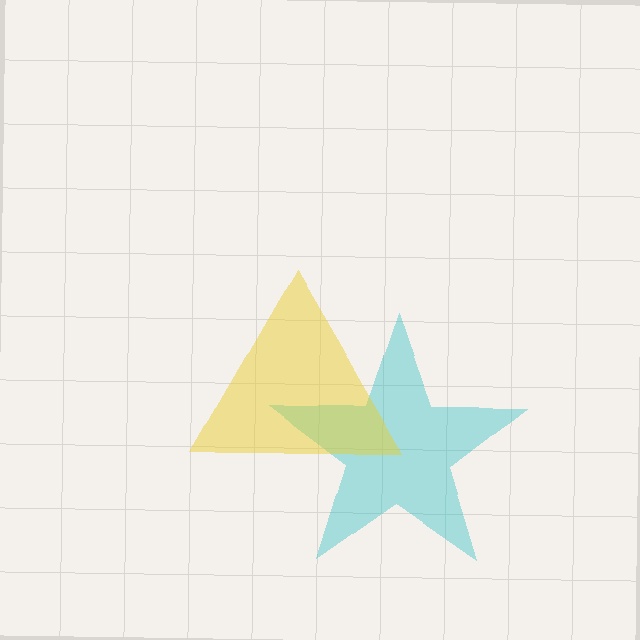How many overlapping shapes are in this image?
There are 2 overlapping shapes in the image.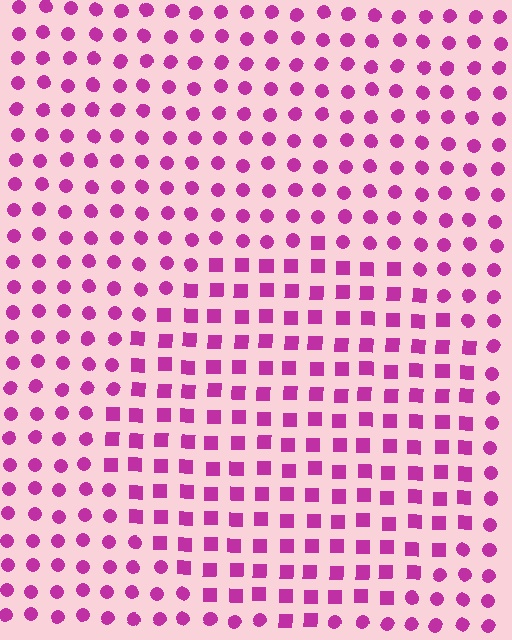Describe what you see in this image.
The image is filled with small magenta elements arranged in a uniform grid. A circle-shaped region contains squares, while the surrounding area contains circles. The boundary is defined purely by the change in element shape.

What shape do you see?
I see a circle.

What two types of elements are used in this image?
The image uses squares inside the circle region and circles outside it.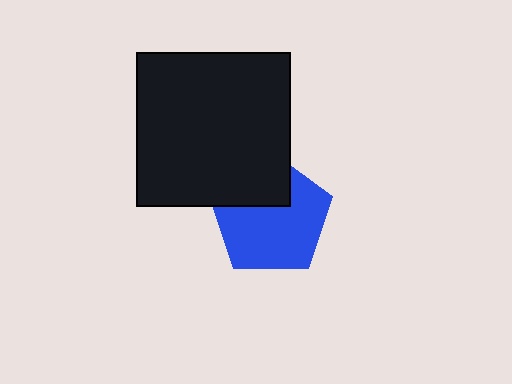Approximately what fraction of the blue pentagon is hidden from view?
Roughly 30% of the blue pentagon is hidden behind the black square.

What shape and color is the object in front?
The object in front is a black square.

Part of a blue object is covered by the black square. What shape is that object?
It is a pentagon.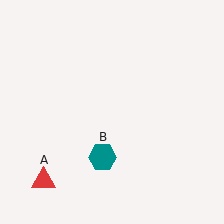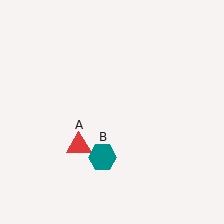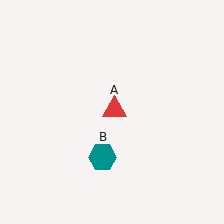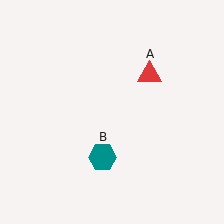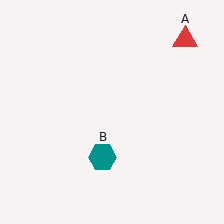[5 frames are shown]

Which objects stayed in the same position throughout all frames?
Teal hexagon (object B) remained stationary.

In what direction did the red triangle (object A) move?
The red triangle (object A) moved up and to the right.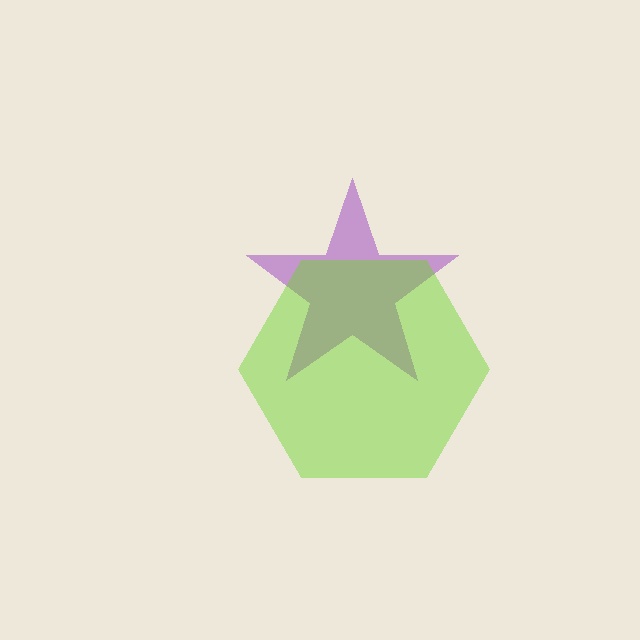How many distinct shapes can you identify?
There are 2 distinct shapes: a purple star, a lime hexagon.